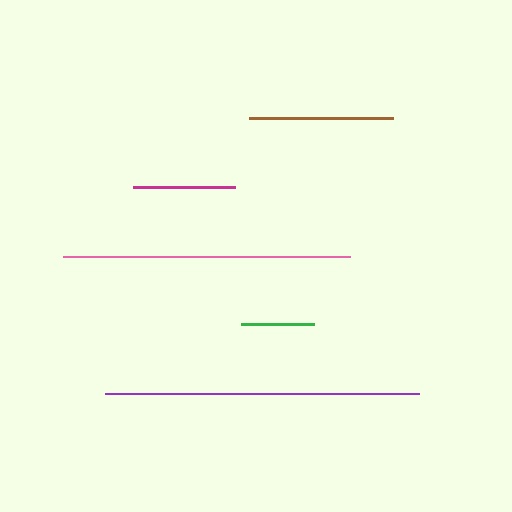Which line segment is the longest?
The purple line is the longest at approximately 313 pixels.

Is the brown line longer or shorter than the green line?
The brown line is longer than the green line.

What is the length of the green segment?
The green segment is approximately 74 pixels long.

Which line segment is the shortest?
The green line is the shortest at approximately 74 pixels.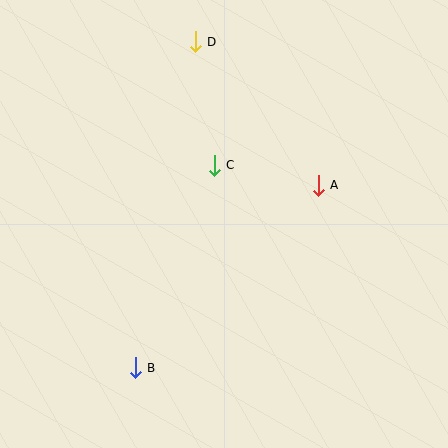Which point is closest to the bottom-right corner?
Point A is closest to the bottom-right corner.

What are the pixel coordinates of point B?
Point B is at (135, 368).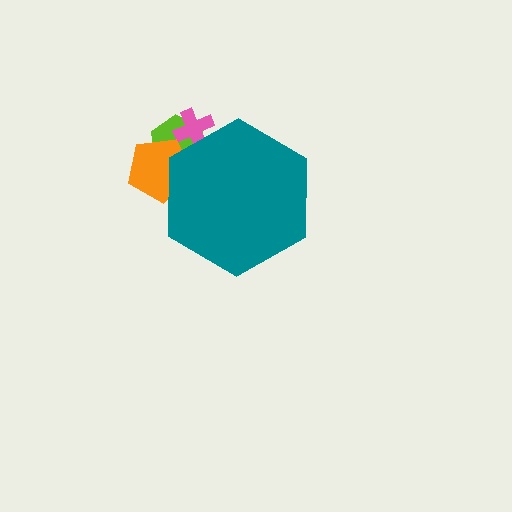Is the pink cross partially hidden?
Yes, the pink cross is partially hidden behind the teal hexagon.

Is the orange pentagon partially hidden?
Yes, the orange pentagon is partially hidden behind the teal hexagon.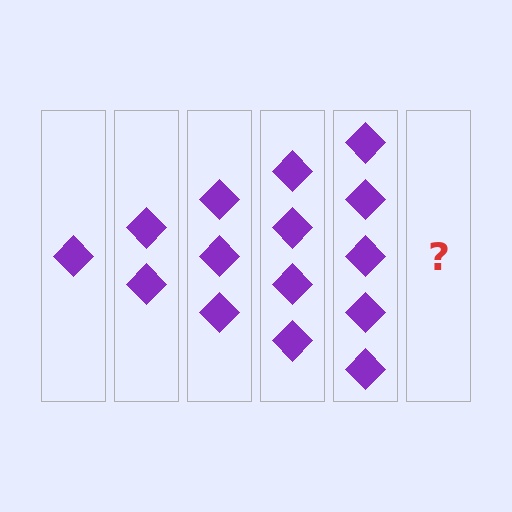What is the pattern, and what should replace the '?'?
The pattern is that each step adds one more diamond. The '?' should be 6 diamonds.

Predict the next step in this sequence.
The next step is 6 diamonds.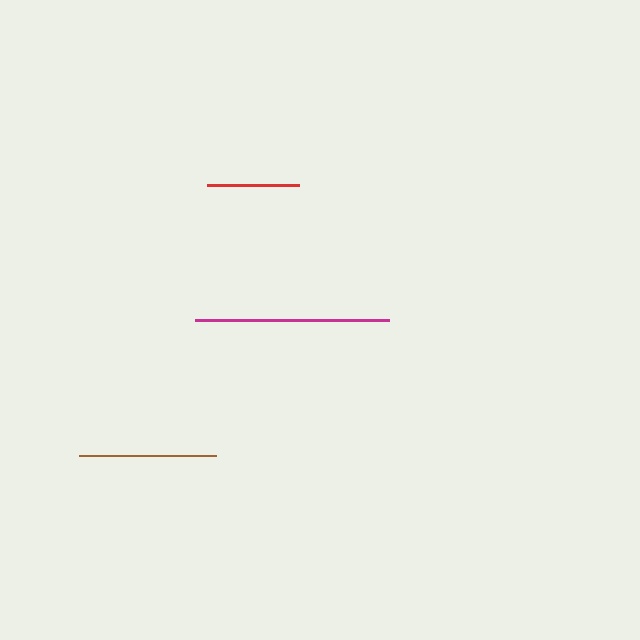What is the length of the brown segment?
The brown segment is approximately 136 pixels long.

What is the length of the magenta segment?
The magenta segment is approximately 195 pixels long.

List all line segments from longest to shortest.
From longest to shortest: magenta, brown, red.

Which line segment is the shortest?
The red line is the shortest at approximately 93 pixels.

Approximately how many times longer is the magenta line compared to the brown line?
The magenta line is approximately 1.4 times the length of the brown line.